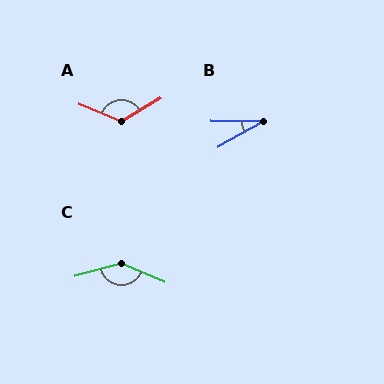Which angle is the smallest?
B, at approximately 30 degrees.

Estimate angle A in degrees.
Approximately 126 degrees.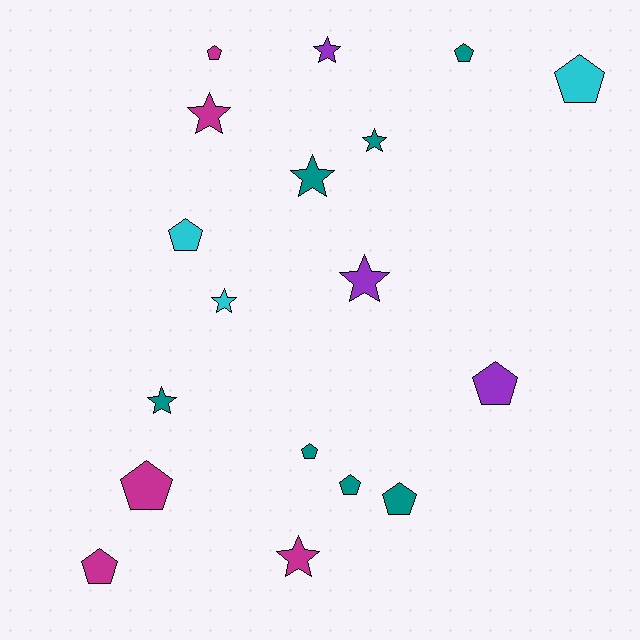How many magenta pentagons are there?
There are 3 magenta pentagons.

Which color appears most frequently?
Teal, with 7 objects.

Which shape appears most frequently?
Pentagon, with 10 objects.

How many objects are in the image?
There are 18 objects.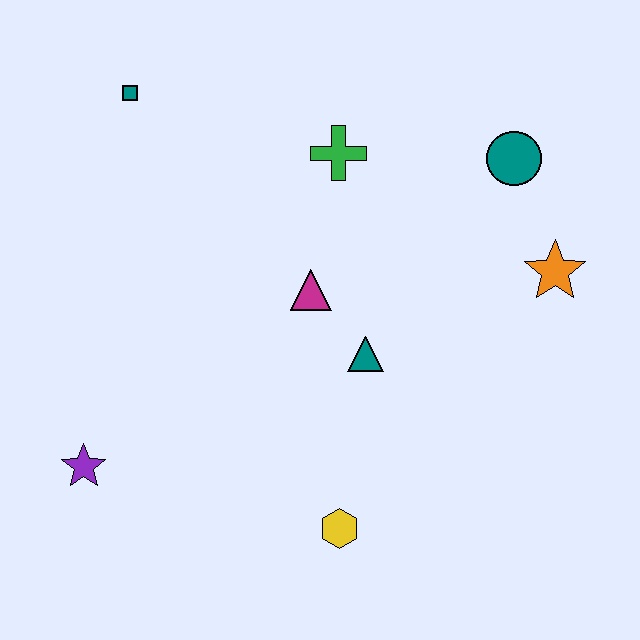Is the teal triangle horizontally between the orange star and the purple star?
Yes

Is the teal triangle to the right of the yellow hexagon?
Yes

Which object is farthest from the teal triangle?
The teal square is farthest from the teal triangle.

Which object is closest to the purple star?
The yellow hexagon is closest to the purple star.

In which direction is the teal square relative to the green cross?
The teal square is to the left of the green cross.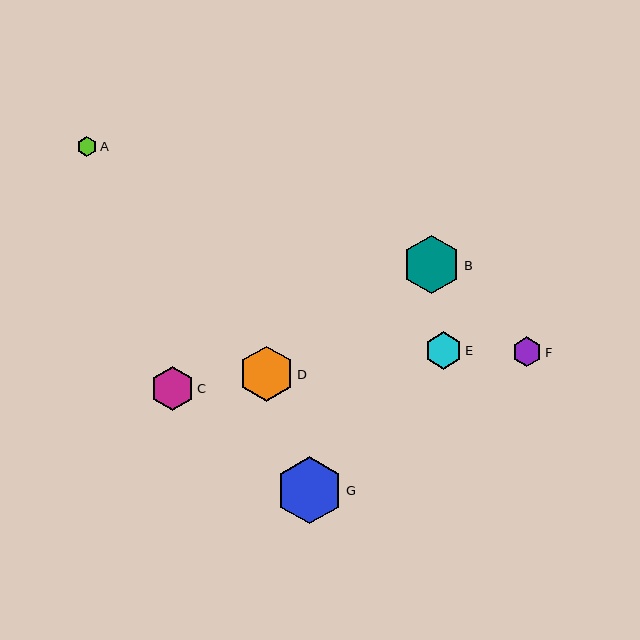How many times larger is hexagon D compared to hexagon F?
Hexagon D is approximately 1.9 times the size of hexagon F.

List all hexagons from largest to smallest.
From largest to smallest: G, B, D, C, E, F, A.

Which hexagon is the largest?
Hexagon G is the largest with a size of approximately 67 pixels.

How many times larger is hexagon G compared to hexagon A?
Hexagon G is approximately 3.4 times the size of hexagon A.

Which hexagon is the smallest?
Hexagon A is the smallest with a size of approximately 20 pixels.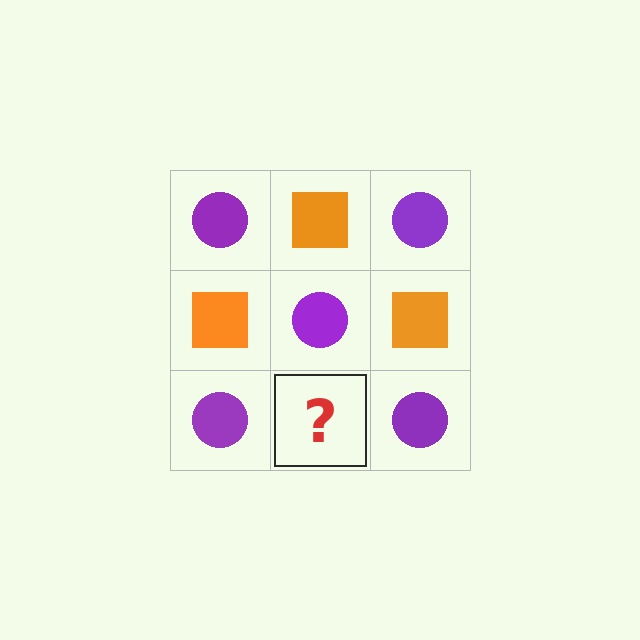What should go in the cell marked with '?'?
The missing cell should contain an orange square.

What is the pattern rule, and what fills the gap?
The rule is that it alternates purple circle and orange square in a checkerboard pattern. The gap should be filled with an orange square.